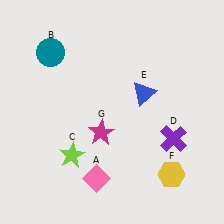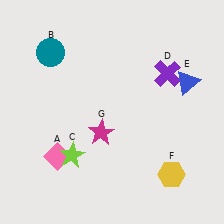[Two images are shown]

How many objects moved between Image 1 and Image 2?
3 objects moved between the two images.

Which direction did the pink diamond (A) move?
The pink diamond (A) moved left.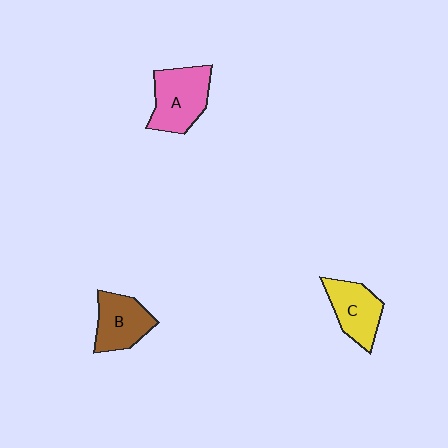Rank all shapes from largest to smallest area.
From largest to smallest: A (pink), B (brown), C (yellow).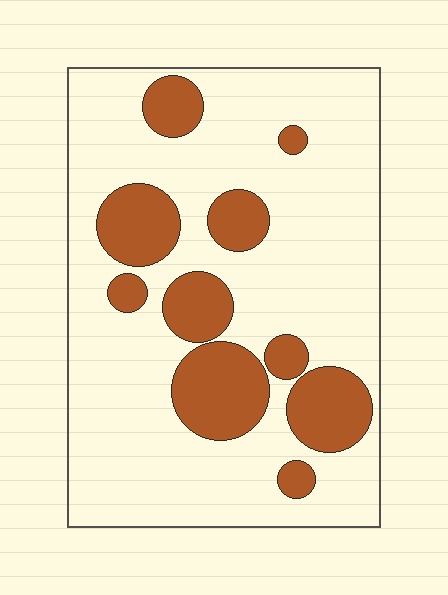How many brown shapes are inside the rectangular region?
10.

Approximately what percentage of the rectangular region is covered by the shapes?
Approximately 25%.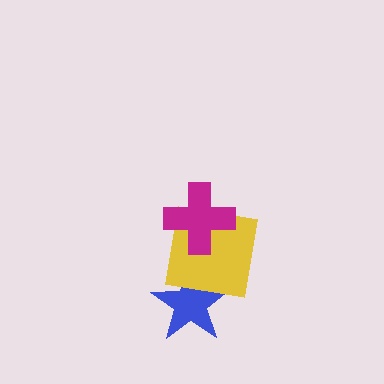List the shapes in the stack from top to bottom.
From top to bottom: the magenta cross, the yellow square, the blue star.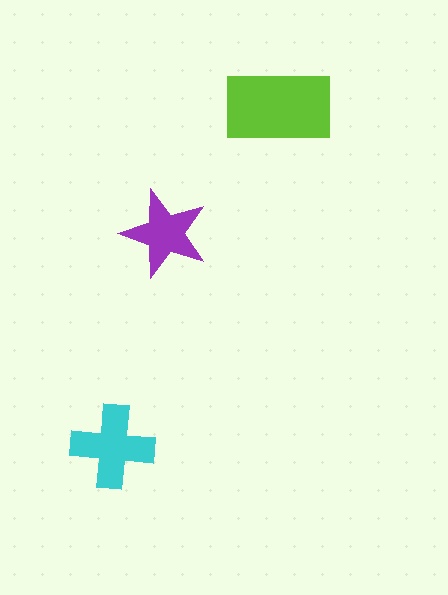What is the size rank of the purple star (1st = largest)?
3rd.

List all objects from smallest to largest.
The purple star, the cyan cross, the lime rectangle.